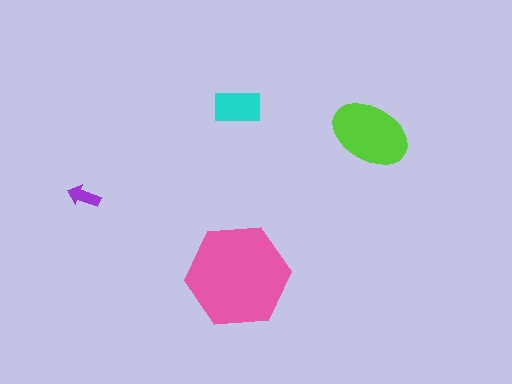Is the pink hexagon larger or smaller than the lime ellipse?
Larger.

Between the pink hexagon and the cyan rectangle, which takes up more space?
The pink hexagon.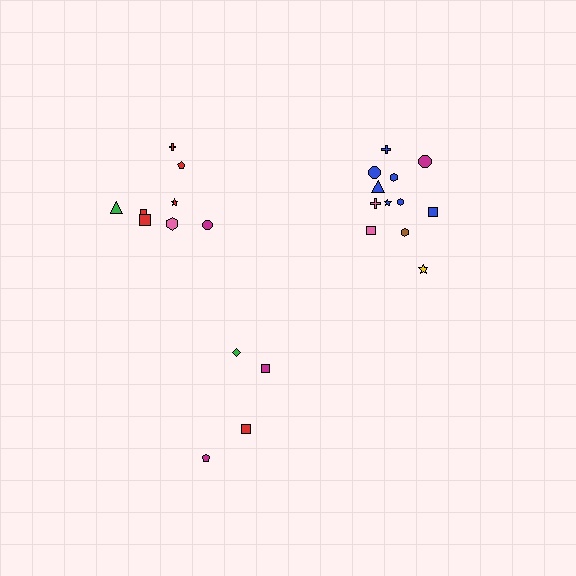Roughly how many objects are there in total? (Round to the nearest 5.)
Roughly 25 objects in total.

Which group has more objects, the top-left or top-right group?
The top-right group.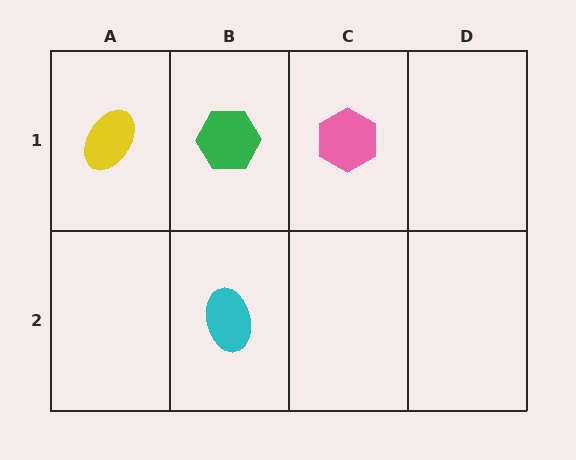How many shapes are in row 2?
1 shape.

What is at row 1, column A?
A yellow ellipse.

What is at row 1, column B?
A green hexagon.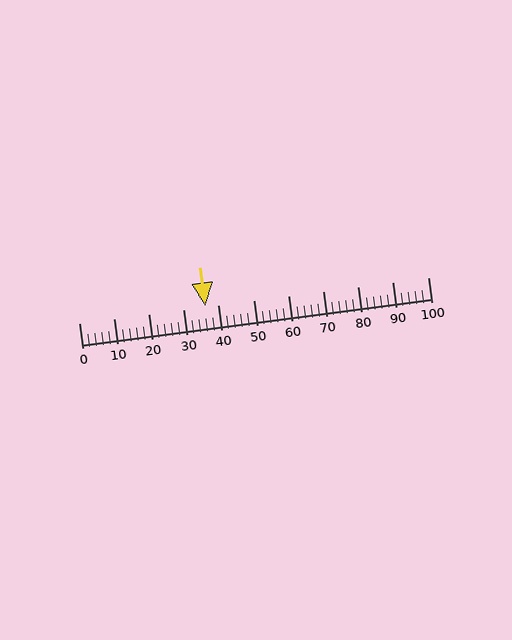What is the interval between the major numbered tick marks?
The major tick marks are spaced 10 units apart.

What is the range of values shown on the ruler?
The ruler shows values from 0 to 100.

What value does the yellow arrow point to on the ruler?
The yellow arrow points to approximately 36.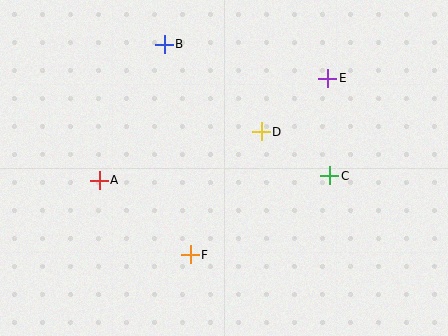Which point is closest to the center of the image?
Point D at (261, 132) is closest to the center.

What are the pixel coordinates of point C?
Point C is at (330, 176).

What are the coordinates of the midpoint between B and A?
The midpoint between B and A is at (132, 112).